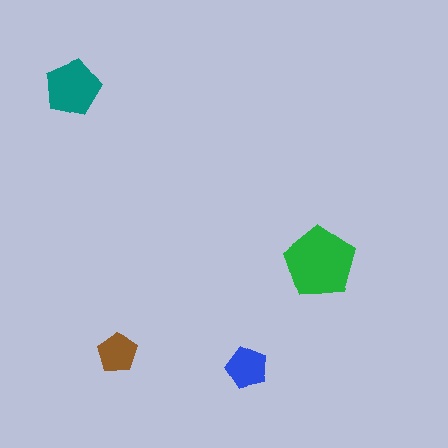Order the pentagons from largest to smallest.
the green one, the teal one, the blue one, the brown one.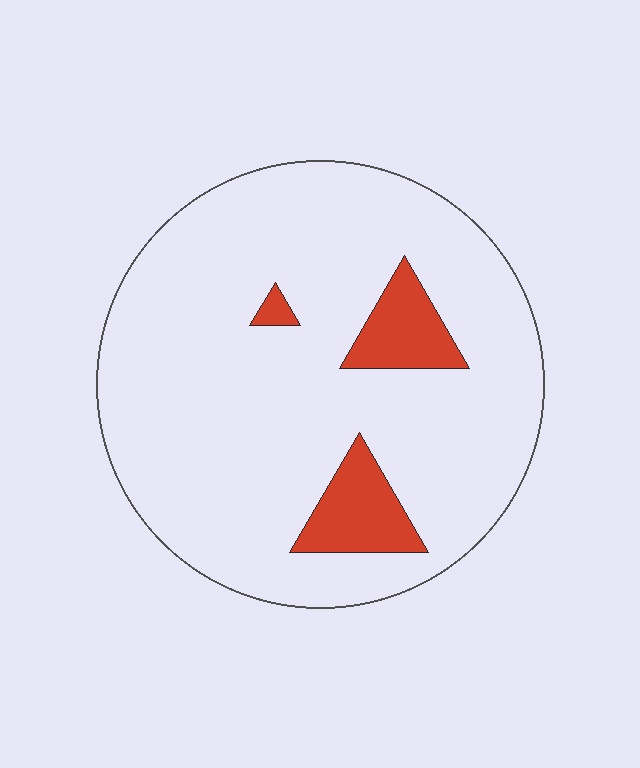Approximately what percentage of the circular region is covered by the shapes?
Approximately 10%.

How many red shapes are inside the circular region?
3.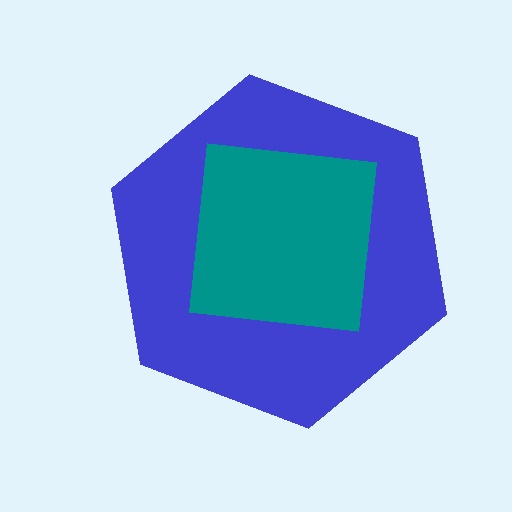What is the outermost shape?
The blue hexagon.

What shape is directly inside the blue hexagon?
The teal square.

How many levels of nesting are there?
2.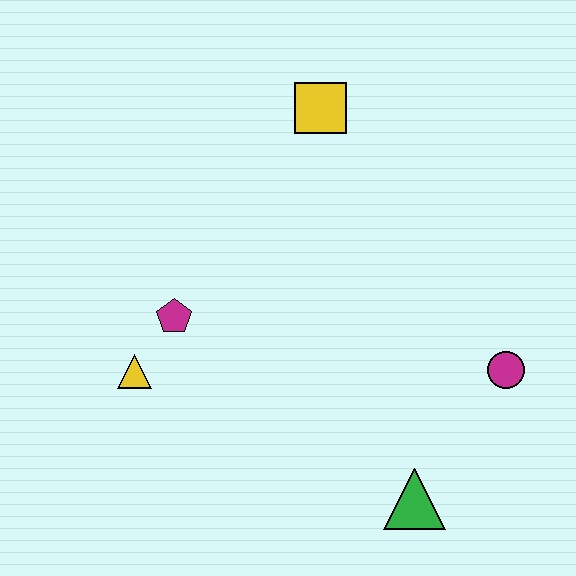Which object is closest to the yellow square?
The magenta pentagon is closest to the yellow square.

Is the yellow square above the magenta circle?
Yes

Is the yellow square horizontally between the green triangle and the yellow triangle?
Yes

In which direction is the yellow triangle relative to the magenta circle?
The yellow triangle is to the left of the magenta circle.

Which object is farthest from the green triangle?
The yellow square is farthest from the green triangle.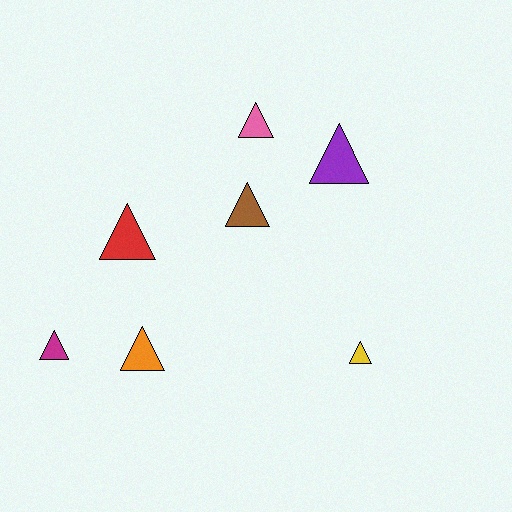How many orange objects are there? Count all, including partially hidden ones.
There is 1 orange object.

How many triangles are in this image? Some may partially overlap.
There are 7 triangles.